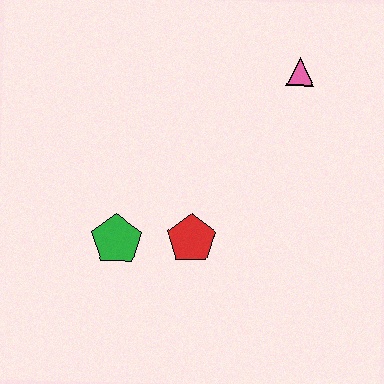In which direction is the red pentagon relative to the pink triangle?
The red pentagon is below the pink triangle.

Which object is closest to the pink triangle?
The red pentagon is closest to the pink triangle.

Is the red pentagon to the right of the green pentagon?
Yes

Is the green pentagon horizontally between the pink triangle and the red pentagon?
No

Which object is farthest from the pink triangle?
The green pentagon is farthest from the pink triangle.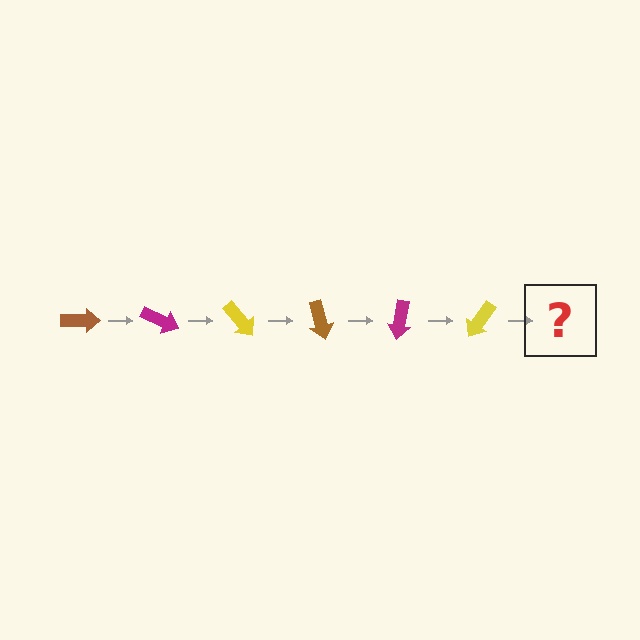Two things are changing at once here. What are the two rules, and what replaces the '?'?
The two rules are that it rotates 25 degrees each step and the color cycles through brown, magenta, and yellow. The '?' should be a brown arrow, rotated 150 degrees from the start.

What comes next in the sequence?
The next element should be a brown arrow, rotated 150 degrees from the start.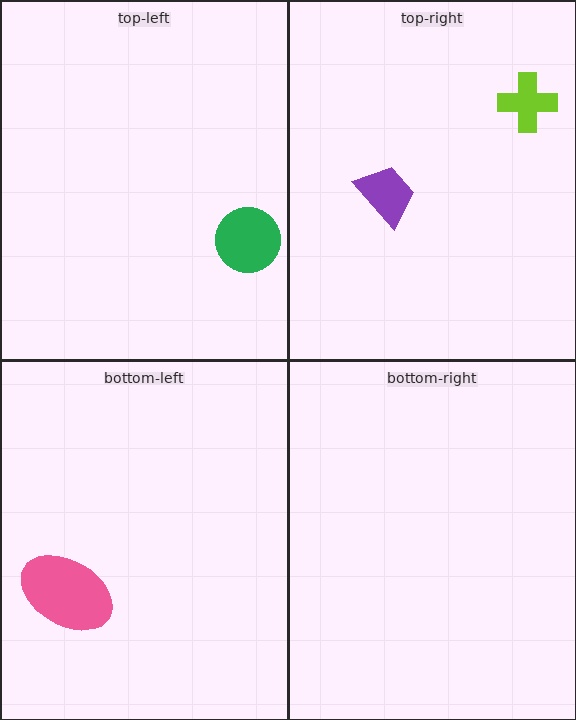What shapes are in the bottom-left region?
The pink ellipse.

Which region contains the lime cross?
The top-right region.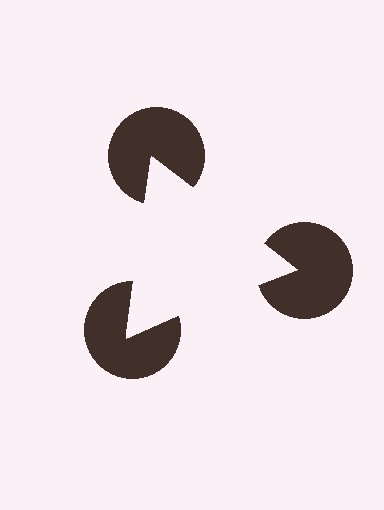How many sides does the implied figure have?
3 sides.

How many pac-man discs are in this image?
There are 3 — one at each vertex of the illusory triangle.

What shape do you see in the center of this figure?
An illusory triangle — its edges are inferred from the aligned wedge cuts in the pac-man discs, not physically drawn.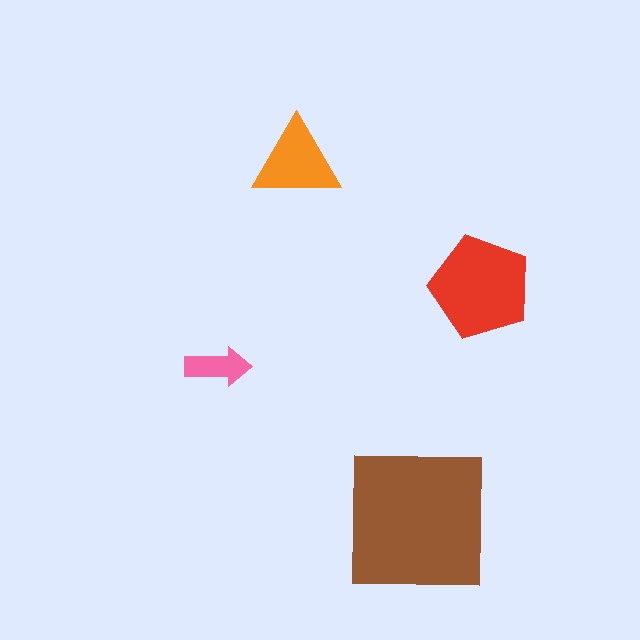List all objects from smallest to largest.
The pink arrow, the orange triangle, the red pentagon, the brown square.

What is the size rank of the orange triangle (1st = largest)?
3rd.